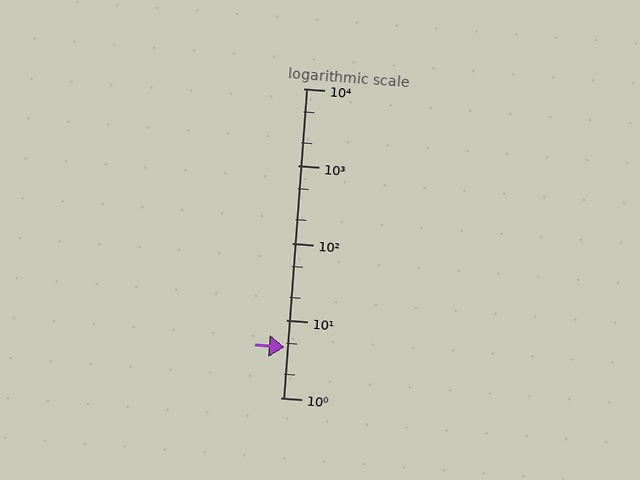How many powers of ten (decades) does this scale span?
The scale spans 4 decades, from 1 to 10000.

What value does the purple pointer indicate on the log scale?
The pointer indicates approximately 4.5.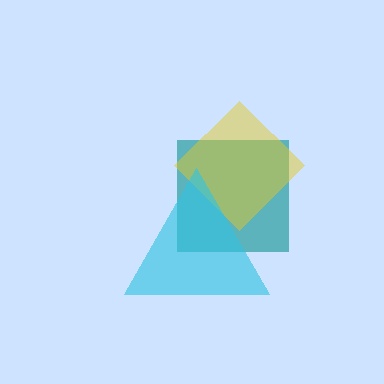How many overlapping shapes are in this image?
There are 3 overlapping shapes in the image.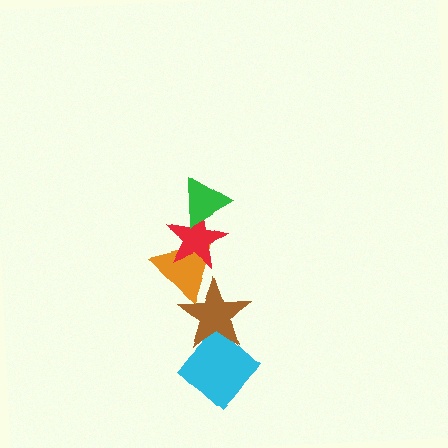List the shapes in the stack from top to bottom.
From top to bottom: the green triangle, the red star, the orange triangle, the brown star, the cyan diamond.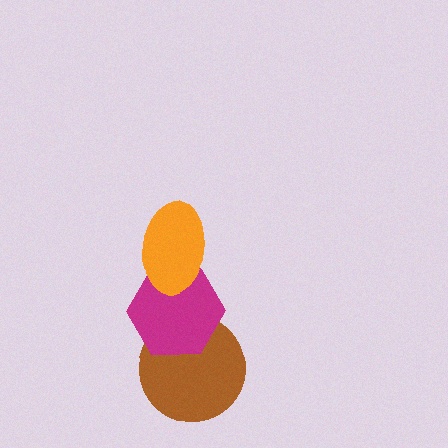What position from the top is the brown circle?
The brown circle is 3rd from the top.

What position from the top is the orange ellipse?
The orange ellipse is 1st from the top.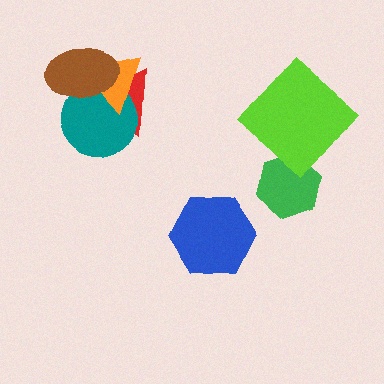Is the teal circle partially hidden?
Yes, it is partially covered by another shape.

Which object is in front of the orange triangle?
The brown ellipse is in front of the orange triangle.